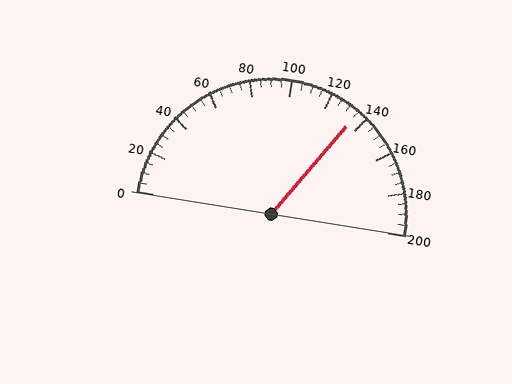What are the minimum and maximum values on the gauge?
The gauge ranges from 0 to 200.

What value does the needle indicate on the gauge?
The needle indicates approximately 135.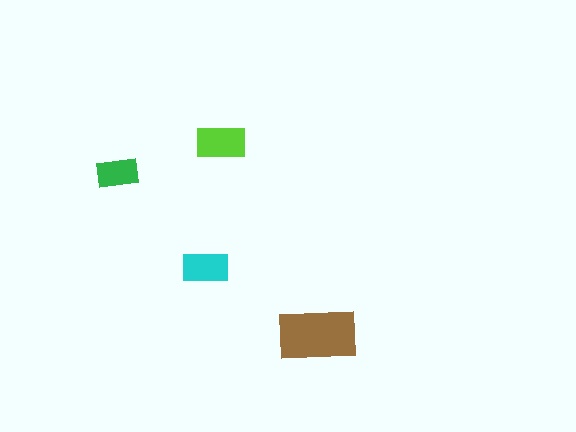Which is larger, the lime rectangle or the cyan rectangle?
The lime one.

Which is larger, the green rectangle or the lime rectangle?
The lime one.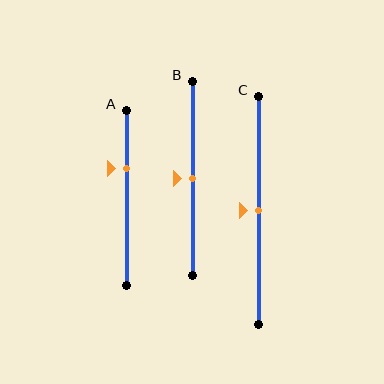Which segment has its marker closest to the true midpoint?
Segment B has its marker closest to the true midpoint.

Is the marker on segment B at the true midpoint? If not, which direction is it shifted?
Yes, the marker on segment B is at the true midpoint.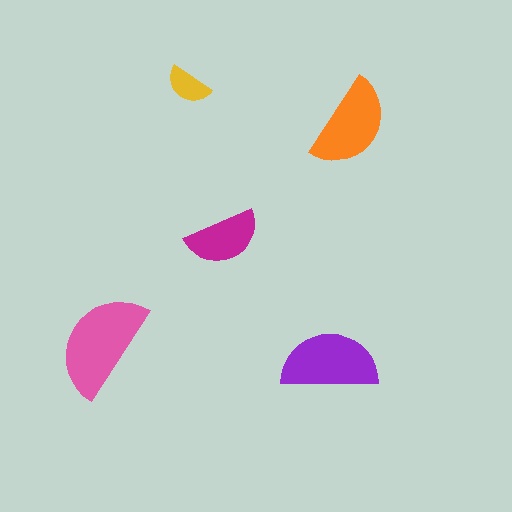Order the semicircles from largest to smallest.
the pink one, the purple one, the orange one, the magenta one, the yellow one.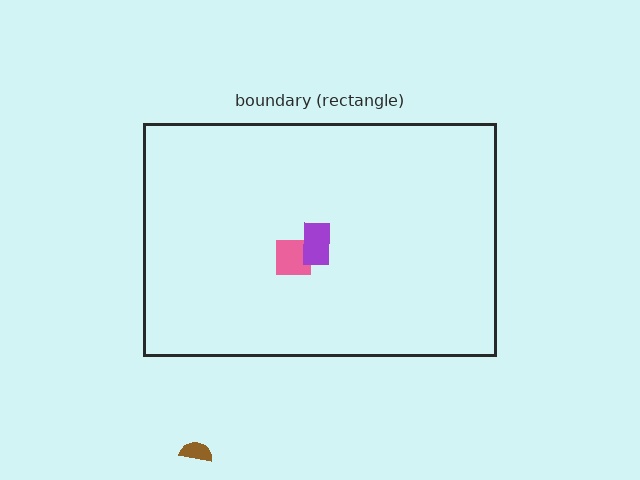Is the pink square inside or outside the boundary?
Inside.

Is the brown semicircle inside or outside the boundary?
Outside.